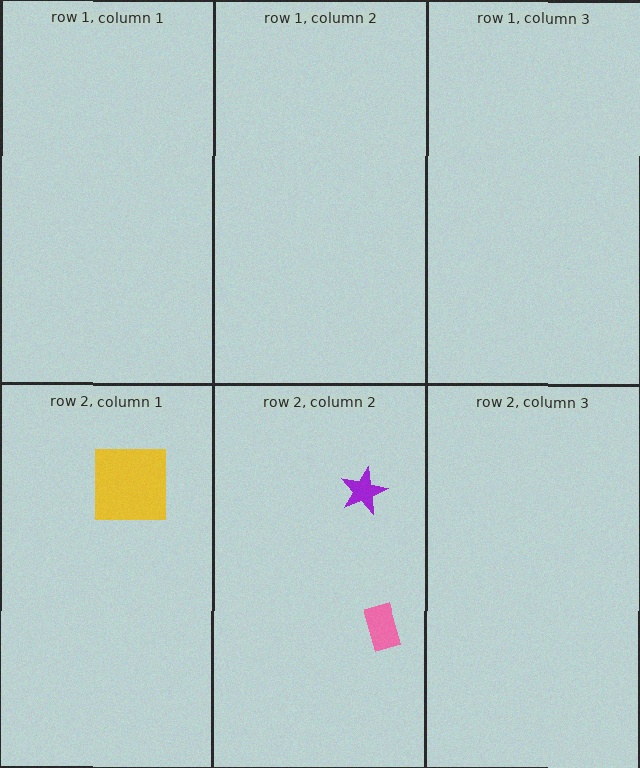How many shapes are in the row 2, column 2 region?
2.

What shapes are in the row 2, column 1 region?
The yellow square.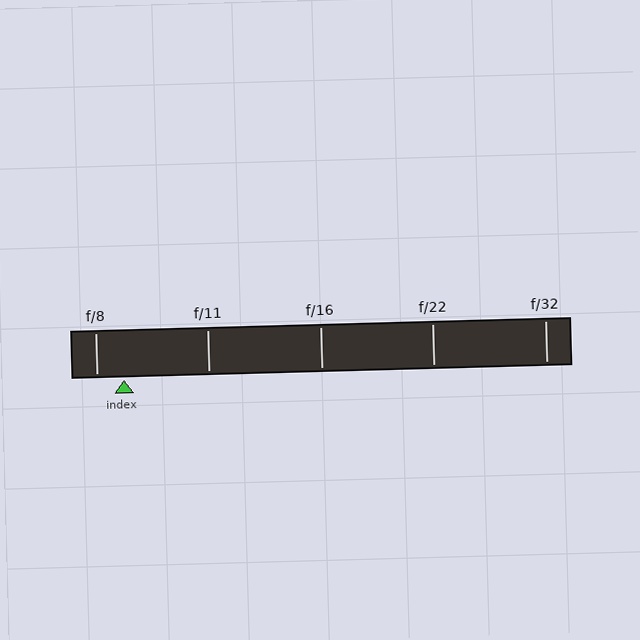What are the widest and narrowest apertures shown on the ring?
The widest aperture shown is f/8 and the narrowest is f/32.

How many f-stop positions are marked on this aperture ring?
There are 5 f-stop positions marked.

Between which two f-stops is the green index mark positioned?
The index mark is between f/8 and f/11.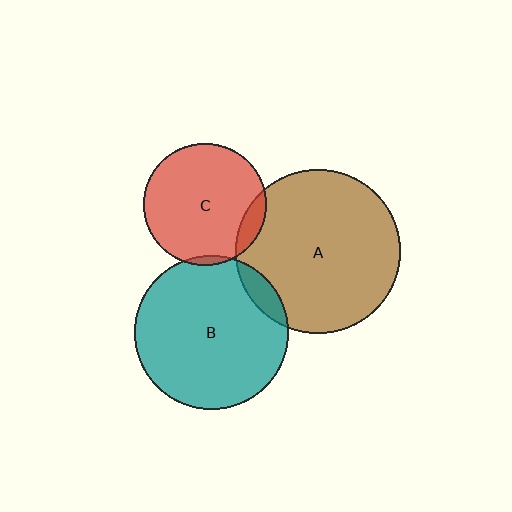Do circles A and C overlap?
Yes.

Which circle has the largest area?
Circle A (brown).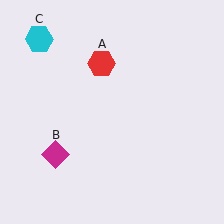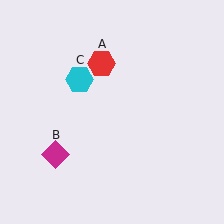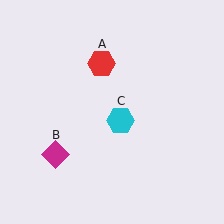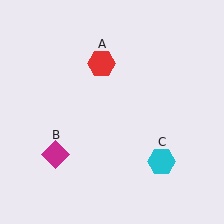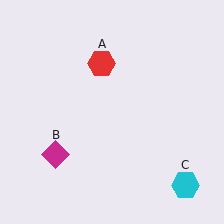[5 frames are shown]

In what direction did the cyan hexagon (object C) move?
The cyan hexagon (object C) moved down and to the right.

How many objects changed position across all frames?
1 object changed position: cyan hexagon (object C).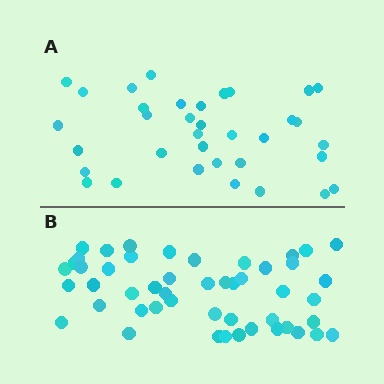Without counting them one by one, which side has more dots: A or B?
Region B (the bottom region) has more dots.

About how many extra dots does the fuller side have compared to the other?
Region B has approximately 15 more dots than region A.